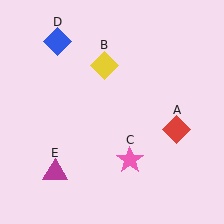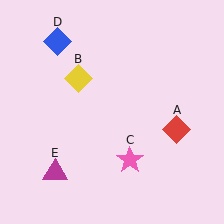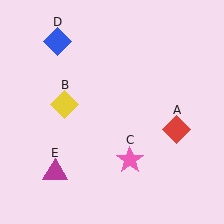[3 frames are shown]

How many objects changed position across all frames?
1 object changed position: yellow diamond (object B).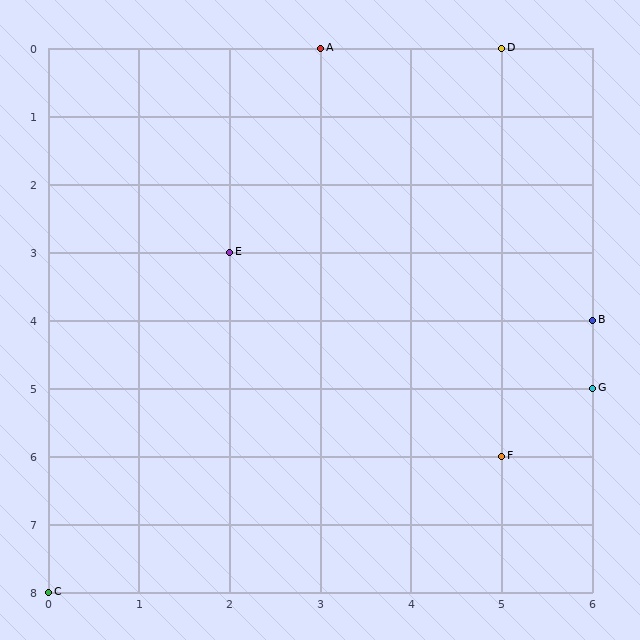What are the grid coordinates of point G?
Point G is at grid coordinates (6, 5).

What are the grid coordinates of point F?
Point F is at grid coordinates (5, 6).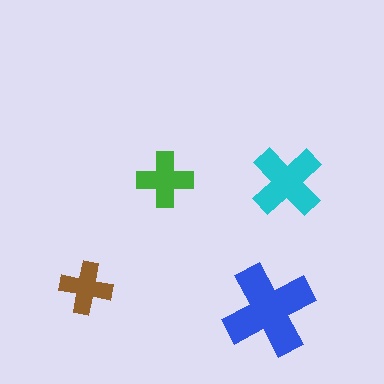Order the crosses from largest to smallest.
the blue one, the cyan one, the green one, the brown one.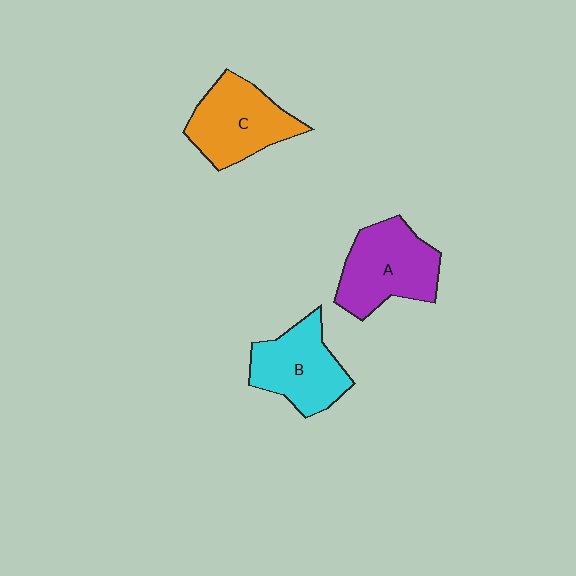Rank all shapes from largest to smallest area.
From largest to smallest: A (purple), C (orange), B (cyan).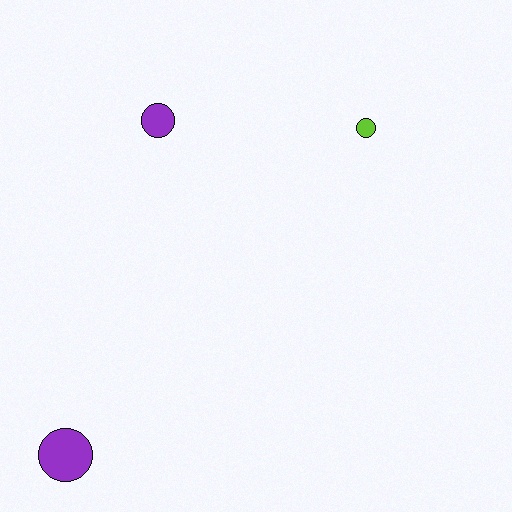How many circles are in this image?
There are 3 circles.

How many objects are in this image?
There are 3 objects.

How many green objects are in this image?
There are no green objects.